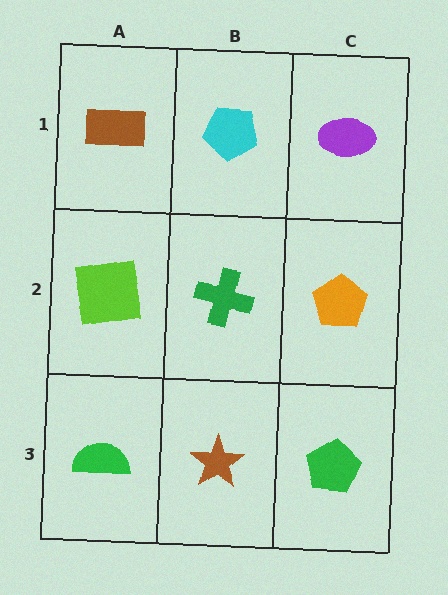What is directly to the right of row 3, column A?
A brown star.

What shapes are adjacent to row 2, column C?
A purple ellipse (row 1, column C), a green pentagon (row 3, column C), a green cross (row 2, column B).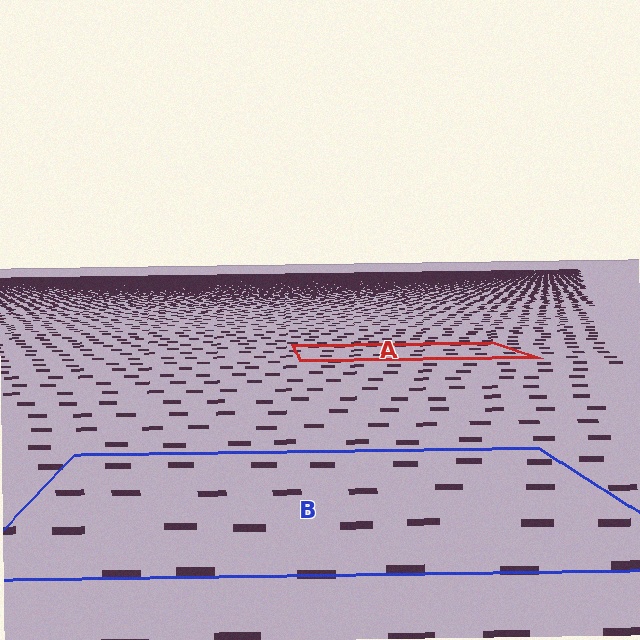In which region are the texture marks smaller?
The texture marks are smaller in region A, because it is farther away.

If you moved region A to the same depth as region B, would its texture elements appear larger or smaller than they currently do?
They would appear larger. At a closer depth, the same texture elements are projected at a bigger on-screen size.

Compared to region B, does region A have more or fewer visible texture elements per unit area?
Region A has more texture elements per unit area — they are packed more densely because it is farther away.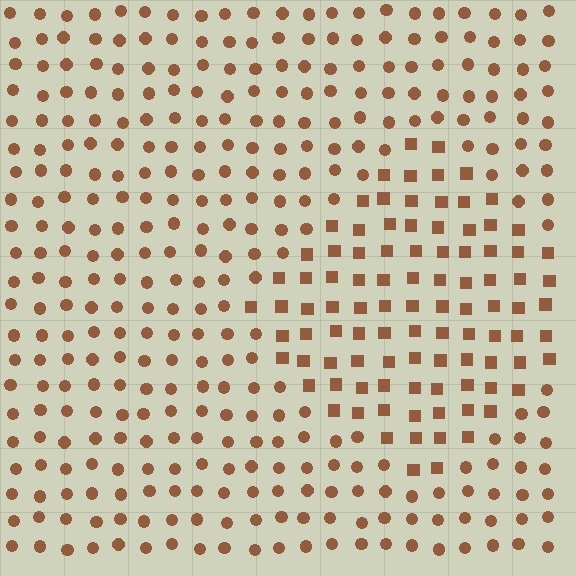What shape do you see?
I see a diamond.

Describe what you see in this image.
The image is filled with small brown elements arranged in a uniform grid. A diamond-shaped region contains squares, while the surrounding area contains circles. The boundary is defined purely by the change in element shape.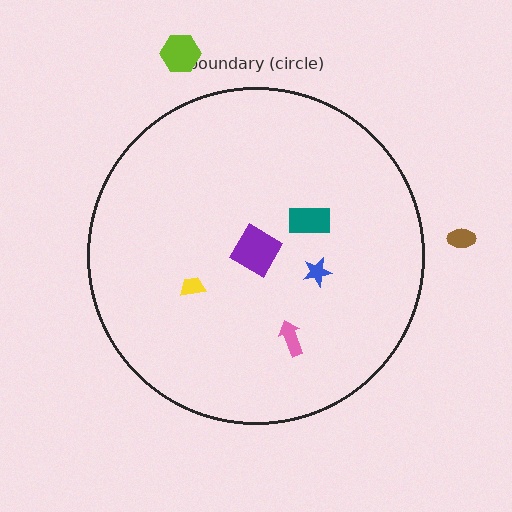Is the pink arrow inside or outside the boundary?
Inside.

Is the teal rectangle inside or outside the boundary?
Inside.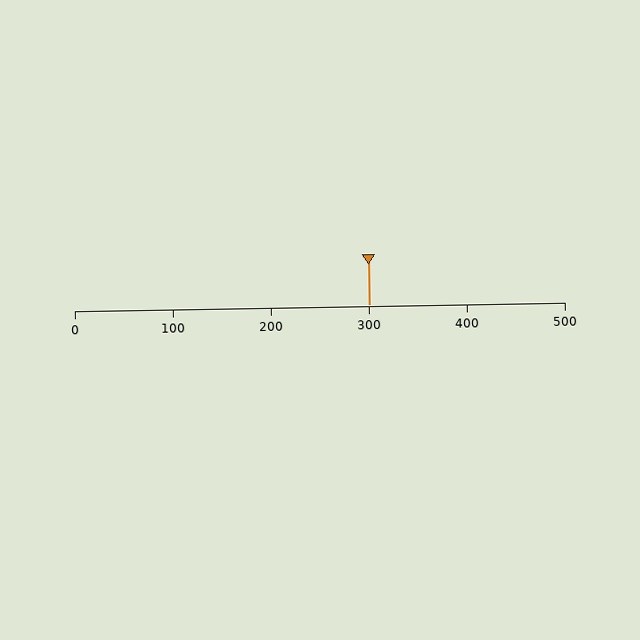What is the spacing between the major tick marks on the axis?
The major ticks are spaced 100 apart.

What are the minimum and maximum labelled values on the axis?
The axis runs from 0 to 500.